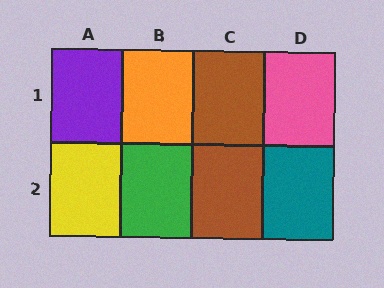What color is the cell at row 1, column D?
Pink.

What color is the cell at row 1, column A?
Purple.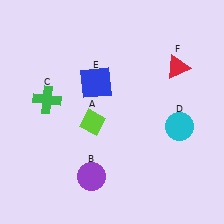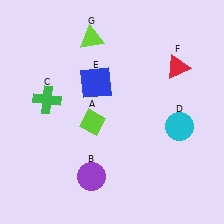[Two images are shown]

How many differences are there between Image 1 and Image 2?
There is 1 difference between the two images.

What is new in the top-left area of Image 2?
A lime triangle (G) was added in the top-left area of Image 2.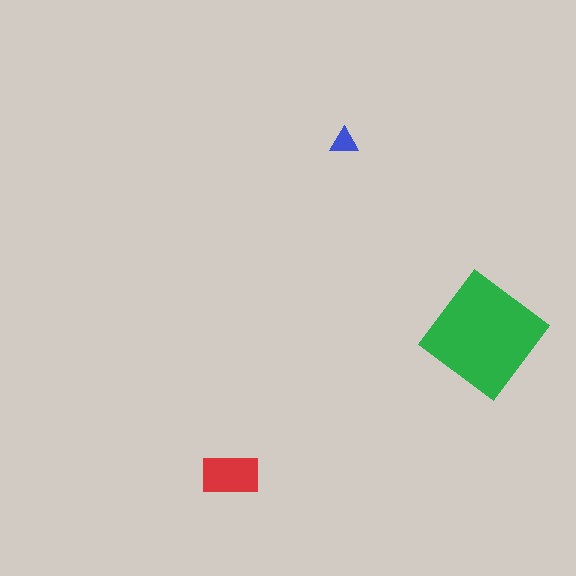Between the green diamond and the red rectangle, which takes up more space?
The green diamond.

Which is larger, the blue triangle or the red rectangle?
The red rectangle.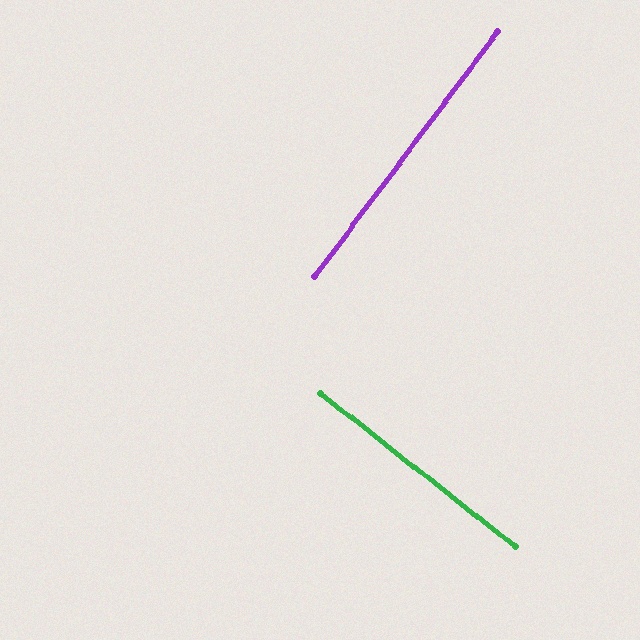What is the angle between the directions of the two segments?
Approximately 89 degrees.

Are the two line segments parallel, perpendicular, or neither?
Perpendicular — they meet at approximately 89°.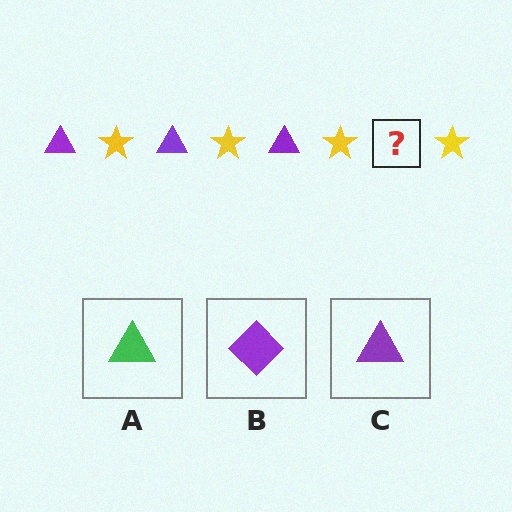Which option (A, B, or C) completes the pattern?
C.